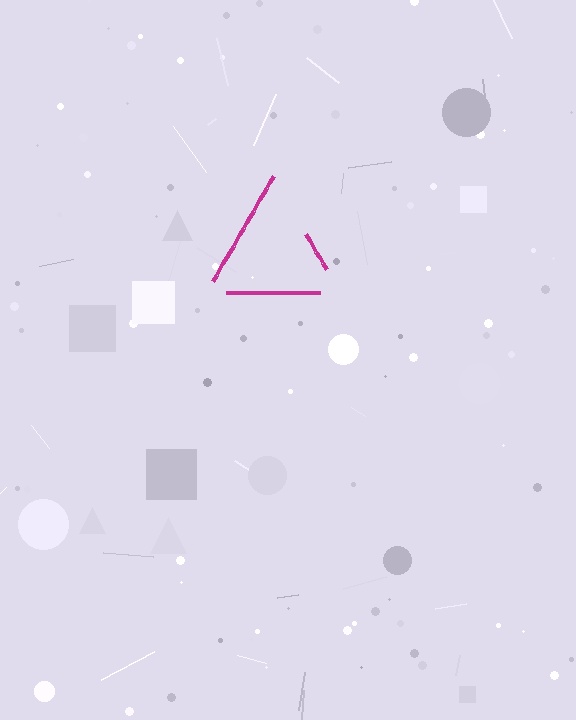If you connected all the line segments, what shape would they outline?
They would outline a triangle.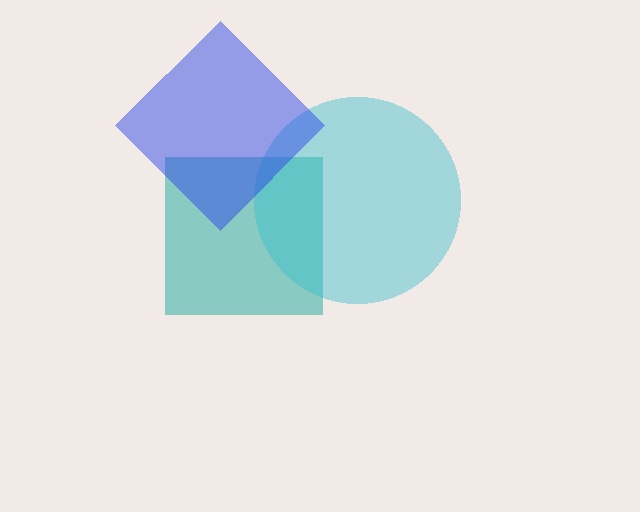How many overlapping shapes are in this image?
There are 3 overlapping shapes in the image.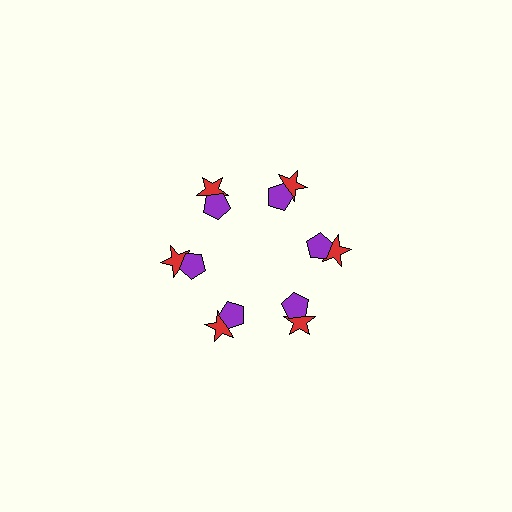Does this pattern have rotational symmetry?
Yes, this pattern has 6-fold rotational symmetry. It looks the same after rotating 60 degrees around the center.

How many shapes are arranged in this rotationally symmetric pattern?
There are 12 shapes, arranged in 6 groups of 2.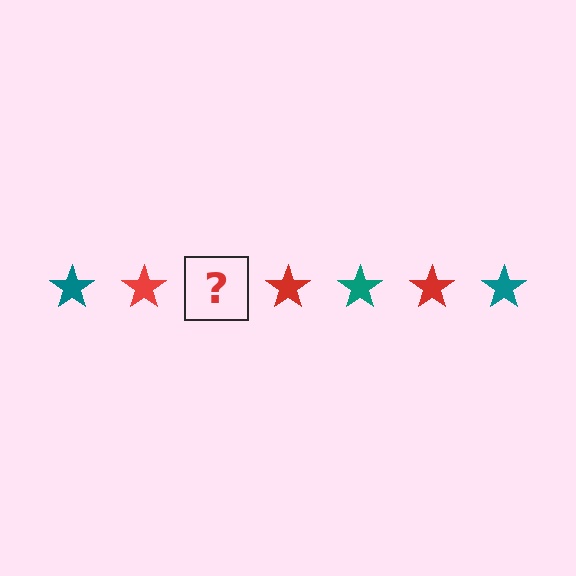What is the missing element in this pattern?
The missing element is a teal star.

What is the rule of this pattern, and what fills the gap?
The rule is that the pattern cycles through teal, red stars. The gap should be filled with a teal star.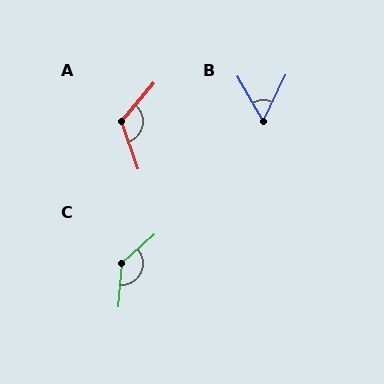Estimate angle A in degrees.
Approximately 120 degrees.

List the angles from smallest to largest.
B (56°), A (120°), C (136°).